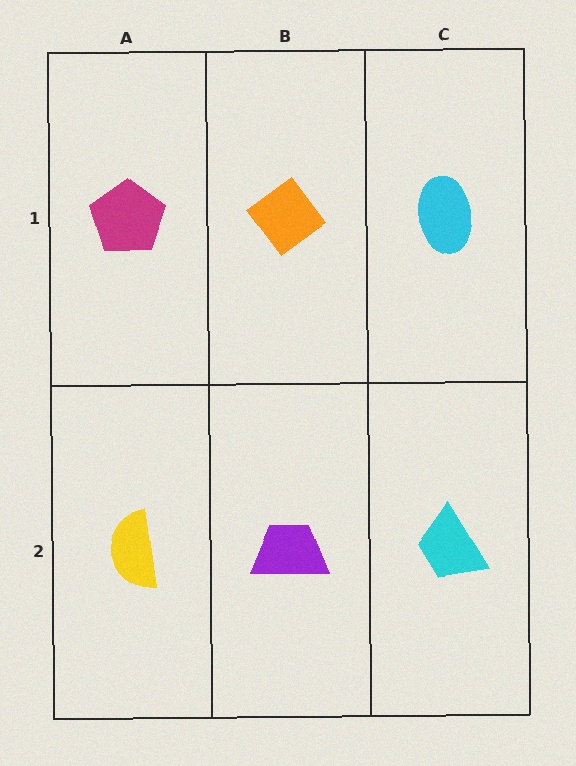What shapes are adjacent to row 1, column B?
A purple trapezoid (row 2, column B), a magenta pentagon (row 1, column A), a cyan ellipse (row 1, column C).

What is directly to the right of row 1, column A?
An orange diamond.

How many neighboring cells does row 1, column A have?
2.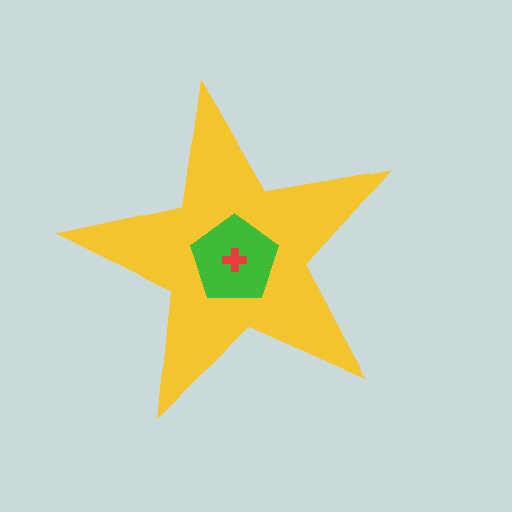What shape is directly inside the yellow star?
The green pentagon.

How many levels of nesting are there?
3.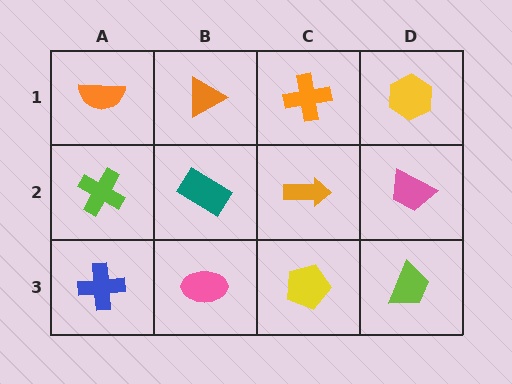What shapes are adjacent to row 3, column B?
A teal rectangle (row 2, column B), a blue cross (row 3, column A), a yellow pentagon (row 3, column C).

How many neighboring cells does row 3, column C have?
3.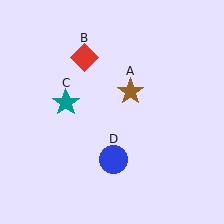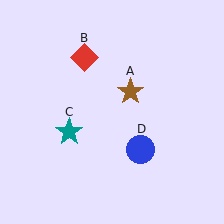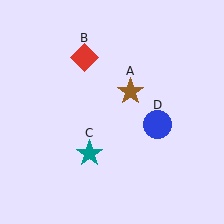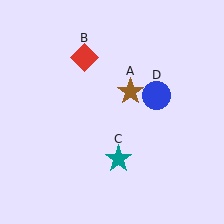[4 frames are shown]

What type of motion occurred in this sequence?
The teal star (object C), blue circle (object D) rotated counterclockwise around the center of the scene.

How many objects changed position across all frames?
2 objects changed position: teal star (object C), blue circle (object D).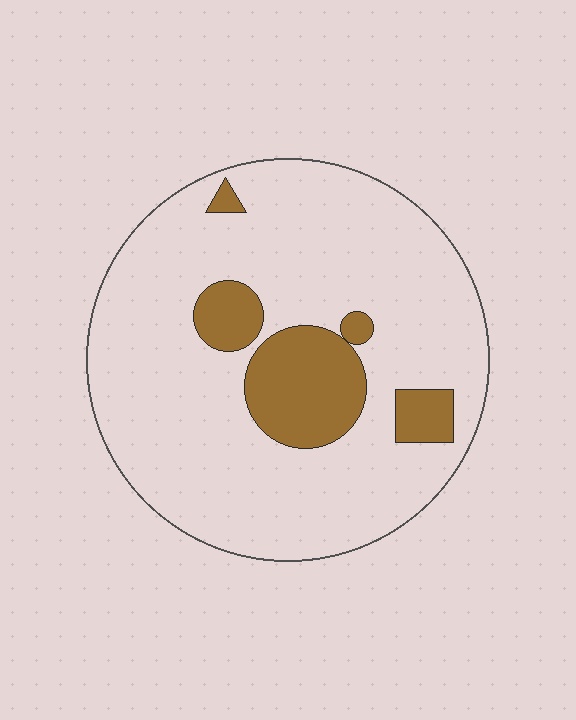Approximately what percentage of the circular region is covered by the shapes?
Approximately 15%.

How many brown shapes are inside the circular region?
5.